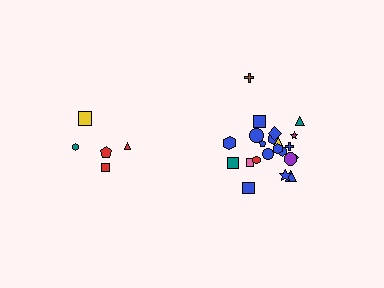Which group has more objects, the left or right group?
The right group.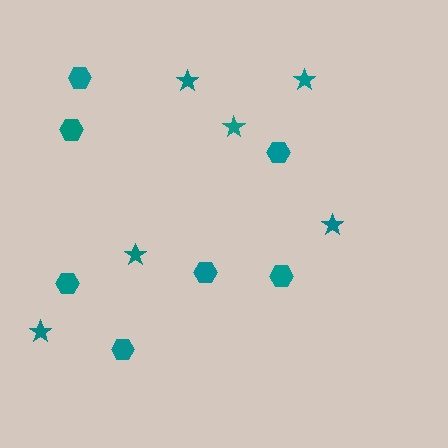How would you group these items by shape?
There are 2 groups: one group of stars (6) and one group of hexagons (7).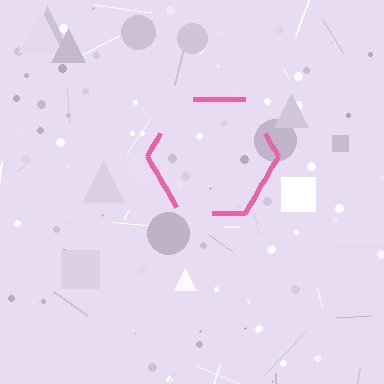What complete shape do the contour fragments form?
The contour fragments form a hexagon.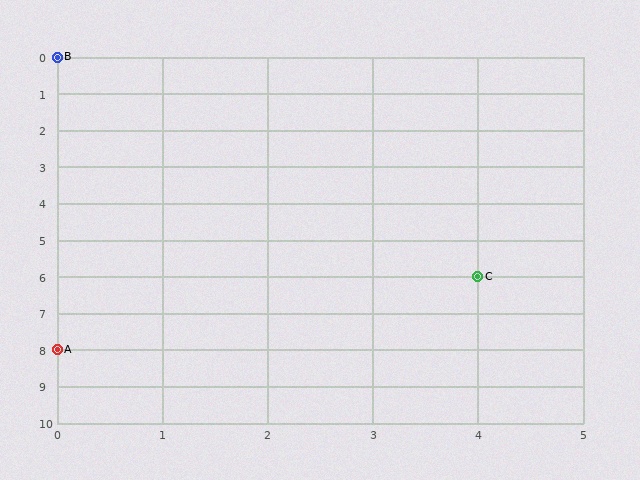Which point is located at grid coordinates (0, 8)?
Point A is at (0, 8).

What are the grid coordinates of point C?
Point C is at grid coordinates (4, 6).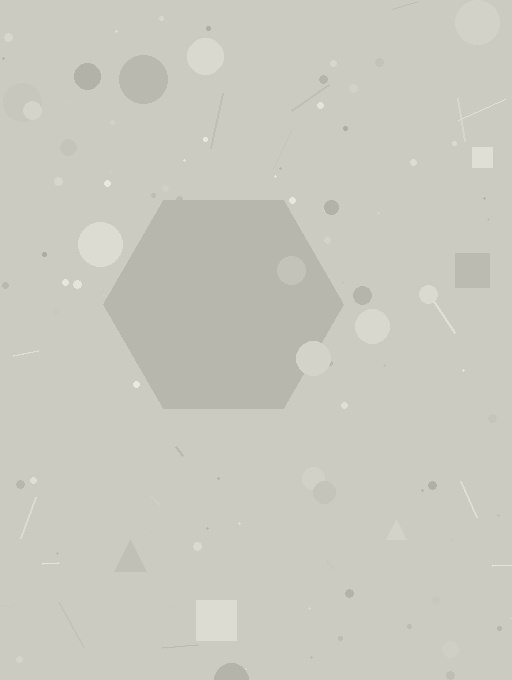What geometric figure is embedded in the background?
A hexagon is embedded in the background.